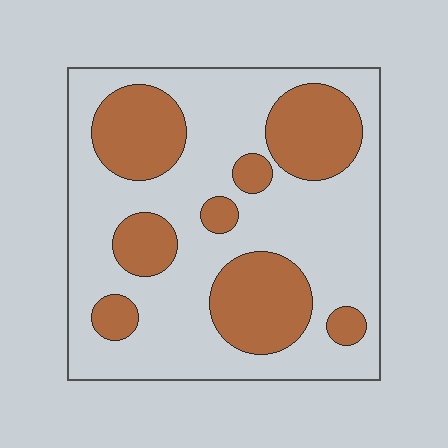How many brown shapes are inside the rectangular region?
8.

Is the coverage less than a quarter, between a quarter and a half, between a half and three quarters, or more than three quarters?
Between a quarter and a half.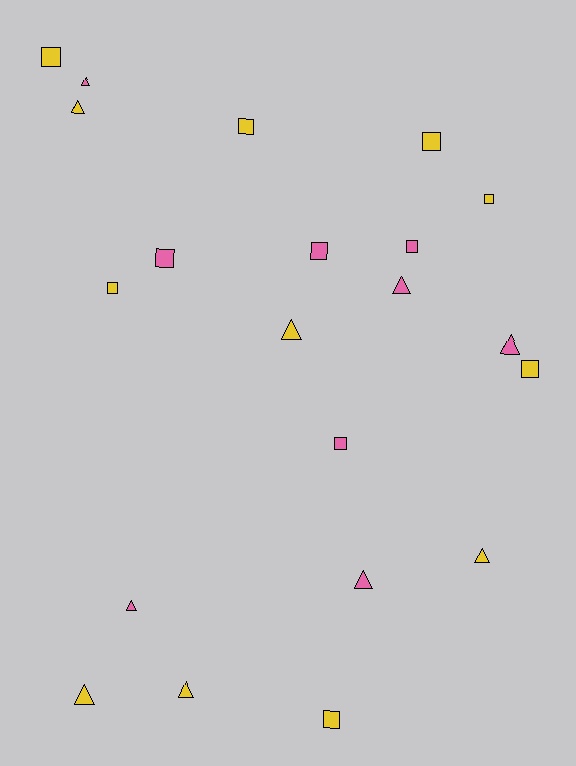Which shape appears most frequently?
Square, with 11 objects.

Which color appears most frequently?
Yellow, with 12 objects.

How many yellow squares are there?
There are 7 yellow squares.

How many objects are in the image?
There are 21 objects.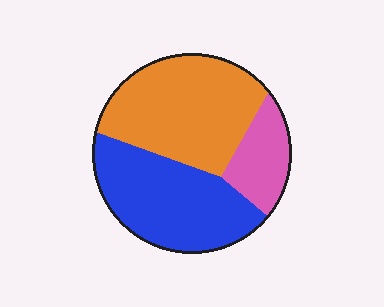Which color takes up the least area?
Pink, at roughly 15%.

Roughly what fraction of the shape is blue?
Blue covers about 40% of the shape.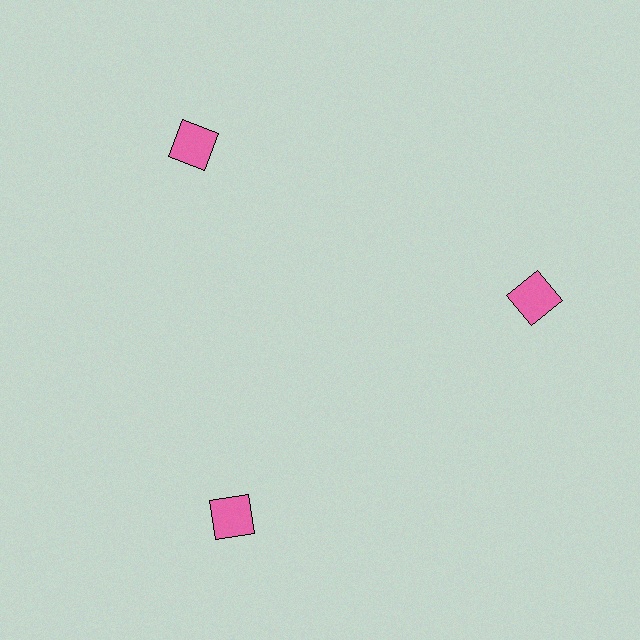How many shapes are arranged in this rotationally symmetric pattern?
There are 3 shapes, arranged in 3 groups of 1.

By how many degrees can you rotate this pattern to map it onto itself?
The pattern maps onto itself every 120 degrees of rotation.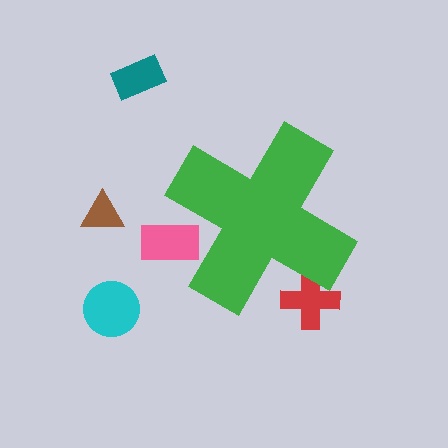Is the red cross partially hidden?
Yes, the red cross is partially hidden behind the green cross.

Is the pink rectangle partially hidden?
Yes, the pink rectangle is partially hidden behind the green cross.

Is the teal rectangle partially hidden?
No, the teal rectangle is fully visible.